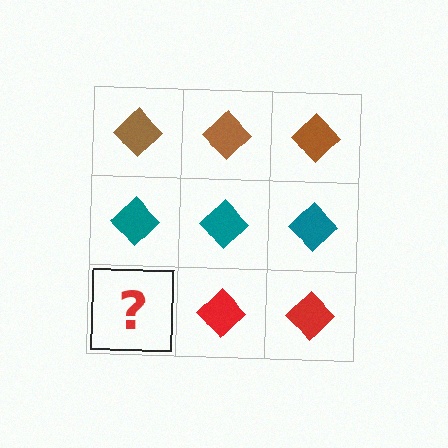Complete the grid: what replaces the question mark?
The question mark should be replaced with a red diamond.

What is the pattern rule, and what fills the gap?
The rule is that each row has a consistent color. The gap should be filled with a red diamond.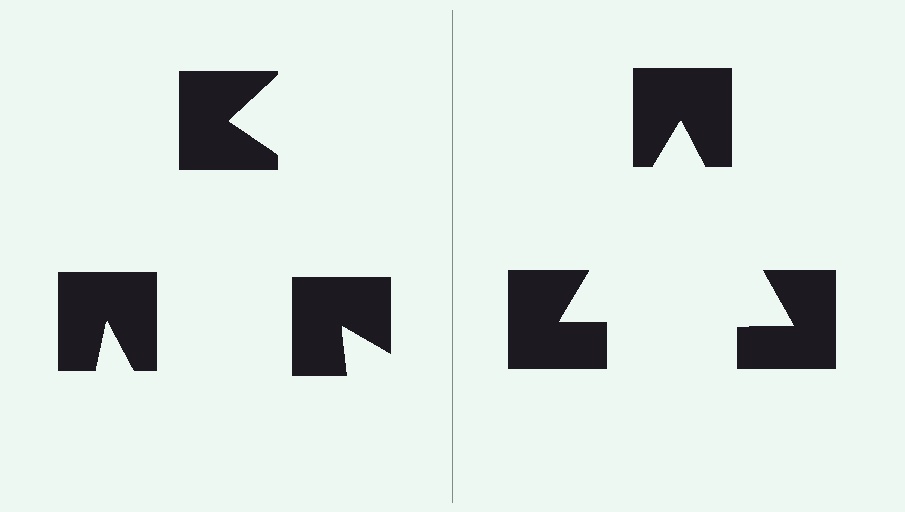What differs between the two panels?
The notched squares are positioned identically on both sides; only the wedge orientations differ. On the right they align to a triangle; on the left they are misaligned.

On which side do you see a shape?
An illusory triangle appears on the right side. On the left side the wedge cuts are rotated, so no coherent shape forms.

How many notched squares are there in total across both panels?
6 — 3 on each side.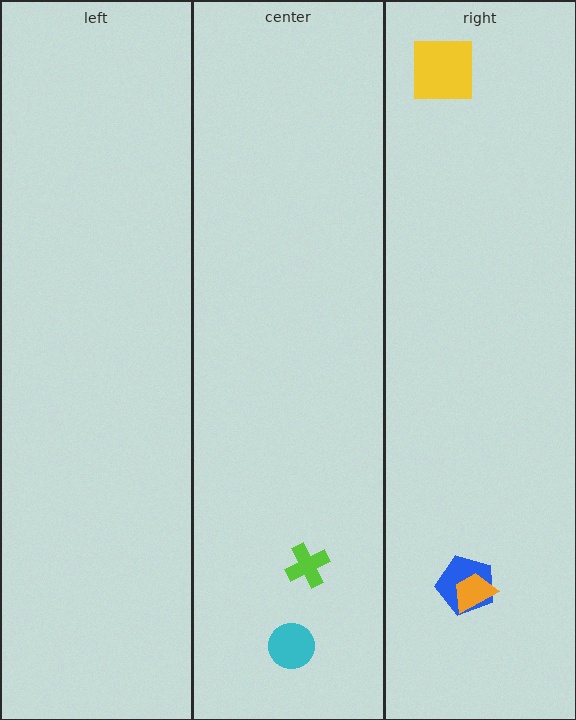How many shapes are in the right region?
3.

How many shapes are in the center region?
2.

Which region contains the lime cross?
The center region.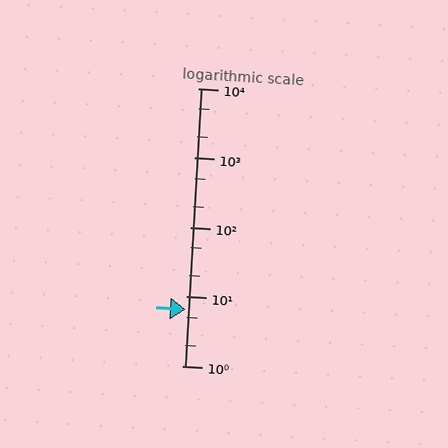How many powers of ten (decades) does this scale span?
The scale spans 4 decades, from 1 to 10000.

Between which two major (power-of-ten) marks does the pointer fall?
The pointer is between 1 and 10.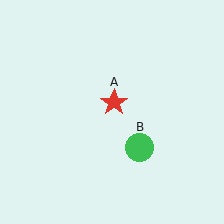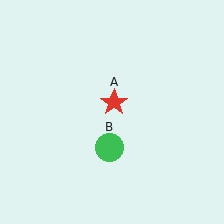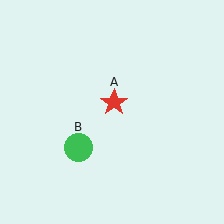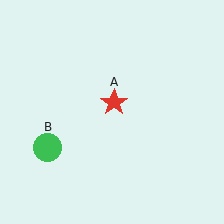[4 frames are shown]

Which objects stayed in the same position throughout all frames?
Red star (object A) remained stationary.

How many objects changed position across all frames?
1 object changed position: green circle (object B).